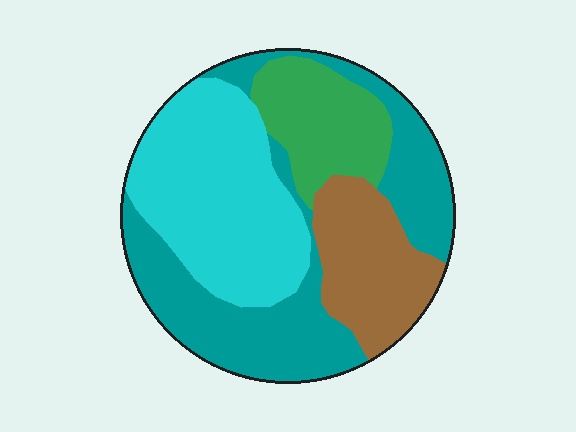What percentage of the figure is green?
Green covers roughly 15% of the figure.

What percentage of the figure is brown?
Brown takes up about one sixth (1/6) of the figure.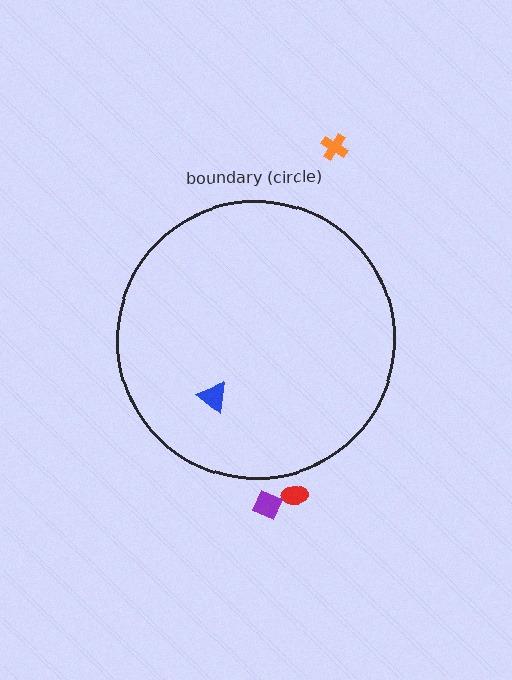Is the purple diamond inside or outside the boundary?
Outside.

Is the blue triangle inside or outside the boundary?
Inside.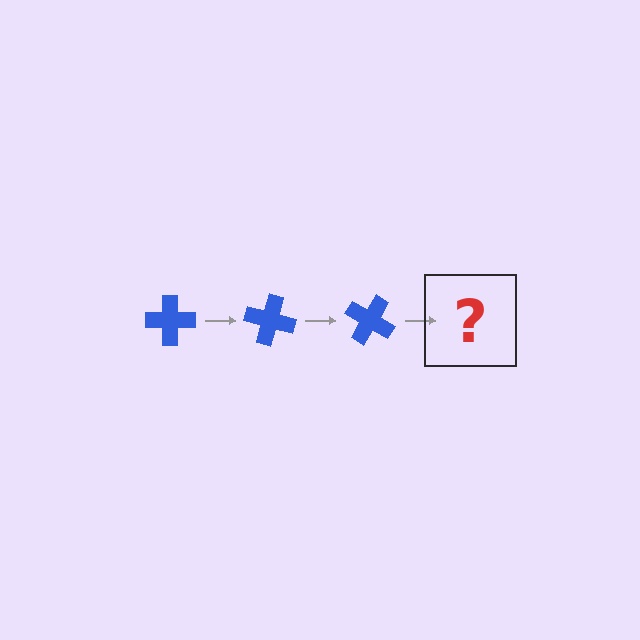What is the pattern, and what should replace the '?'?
The pattern is that the cross rotates 15 degrees each step. The '?' should be a blue cross rotated 45 degrees.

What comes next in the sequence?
The next element should be a blue cross rotated 45 degrees.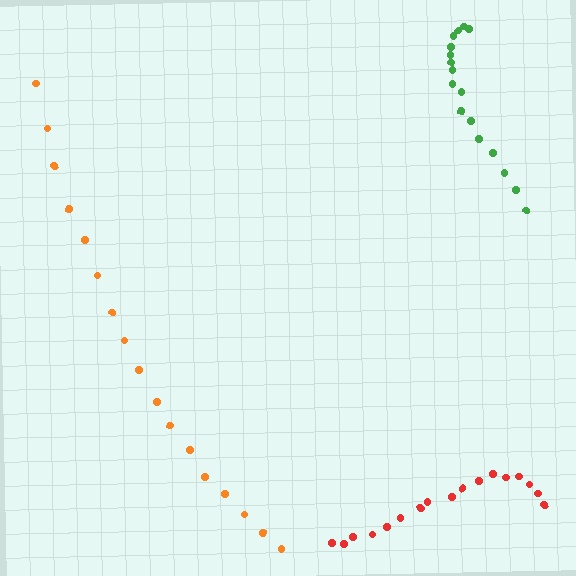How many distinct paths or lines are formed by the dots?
There are 3 distinct paths.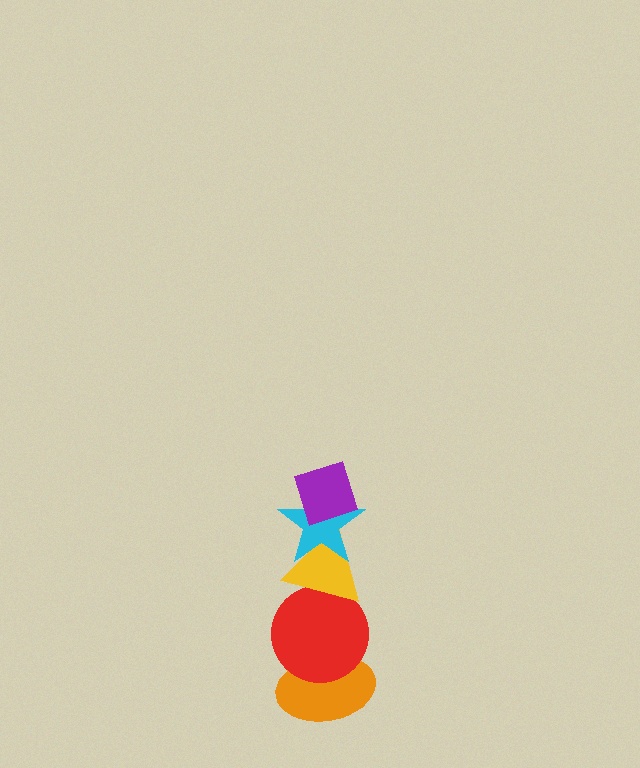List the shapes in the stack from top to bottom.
From top to bottom: the purple diamond, the cyan star, the yellow triangle, the red circle, the orange ellipse.